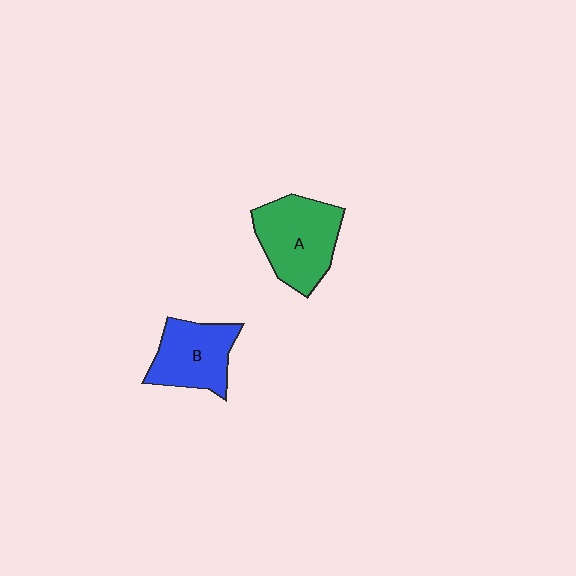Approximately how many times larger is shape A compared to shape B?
Approximately 1.2 times.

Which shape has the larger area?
Shape A (green).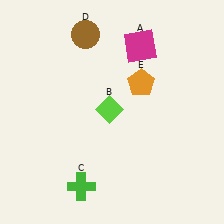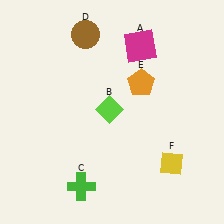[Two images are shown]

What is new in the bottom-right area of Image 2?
A yellow diamond (F) was added in the bottom-right area of Image 2.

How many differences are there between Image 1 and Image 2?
There is 1 difference between the two images.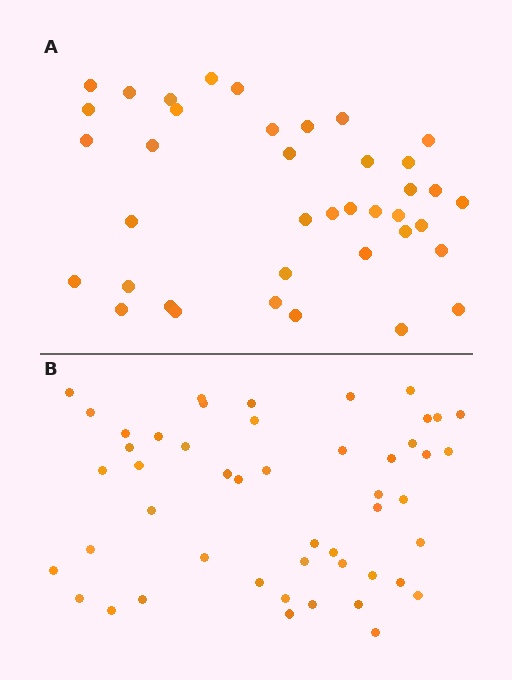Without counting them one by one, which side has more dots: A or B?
Region B (the bottom region) has more dots.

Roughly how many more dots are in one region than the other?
Region B has roughly 10 or so more dots than region A.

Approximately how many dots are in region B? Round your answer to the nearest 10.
About 50 dots. (The exact count is 49, which rounds to 50.)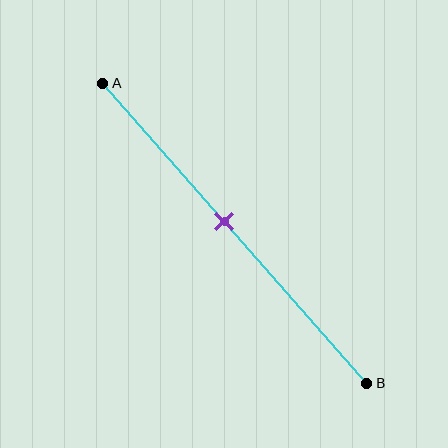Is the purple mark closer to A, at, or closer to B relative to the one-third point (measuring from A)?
The purple mark is closer to point B than the one-third point of segment AB.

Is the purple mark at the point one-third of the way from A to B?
No, the mark is at about 45% from A, not at the 33% one-third point.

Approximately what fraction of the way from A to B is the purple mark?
The purple mark is approximately 45% of the way from A to B.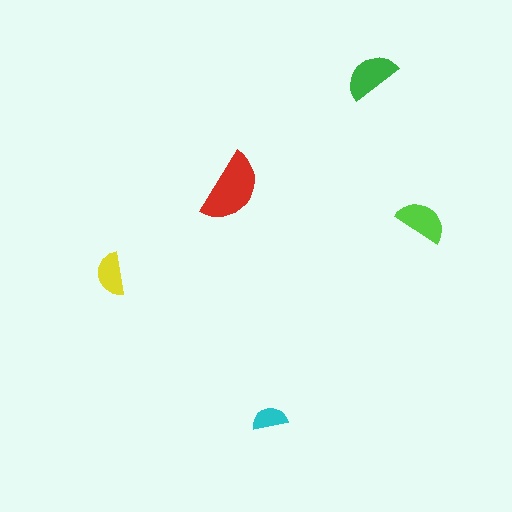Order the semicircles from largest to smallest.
the red one, the green one, the lime one, the yellow one, the cyan one.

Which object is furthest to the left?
The yellow semicircle is leftmost.